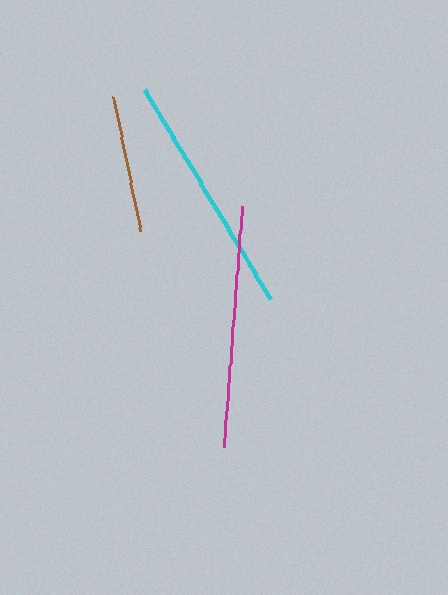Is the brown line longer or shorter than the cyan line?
The cyan line is longer than the brown line.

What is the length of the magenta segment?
The magenta segment is approximately 241 pixels long.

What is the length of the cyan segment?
The cyan segment is approximately 245 pixels long.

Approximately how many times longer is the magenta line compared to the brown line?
The magenta line is approximately 1.8 times the length of the brown line.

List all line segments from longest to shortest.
From longest to shortest: cyan, magenta, brown.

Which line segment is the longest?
The cyan line is the longest at approximately 245 pixels.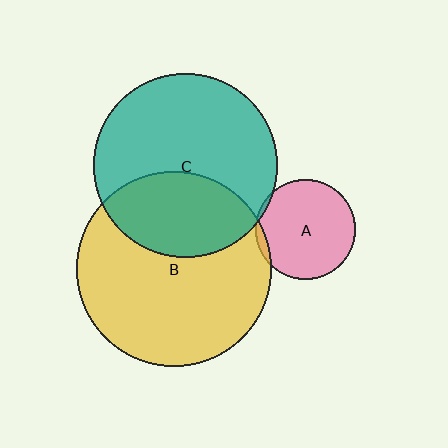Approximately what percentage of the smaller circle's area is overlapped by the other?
Approximately 35%.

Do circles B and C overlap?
Yes.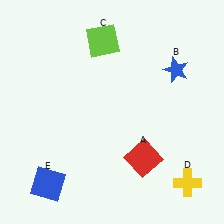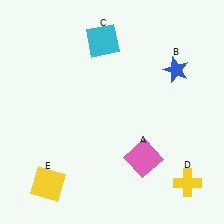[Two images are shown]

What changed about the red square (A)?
In Image 1, A is red. In Image 2, it changed to pink.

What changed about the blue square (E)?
In Image 1, E is blue. In Image 2, it changed to yellow.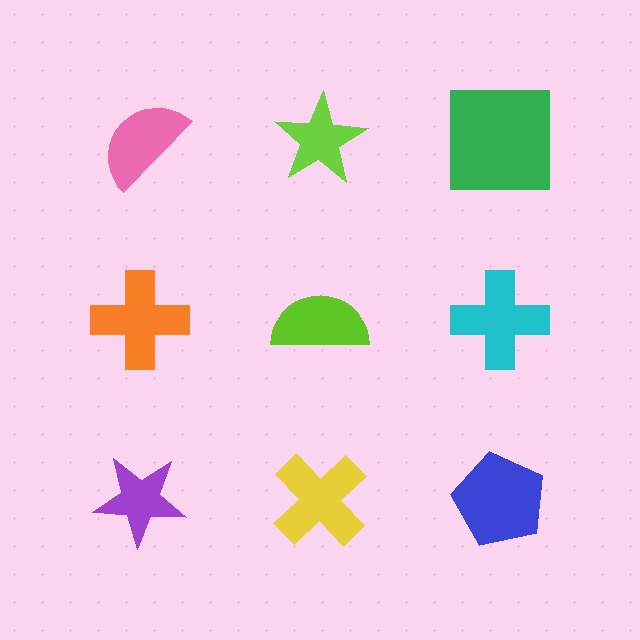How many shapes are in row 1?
3 shapes.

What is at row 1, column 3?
A green square.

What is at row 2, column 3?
A cyan cross.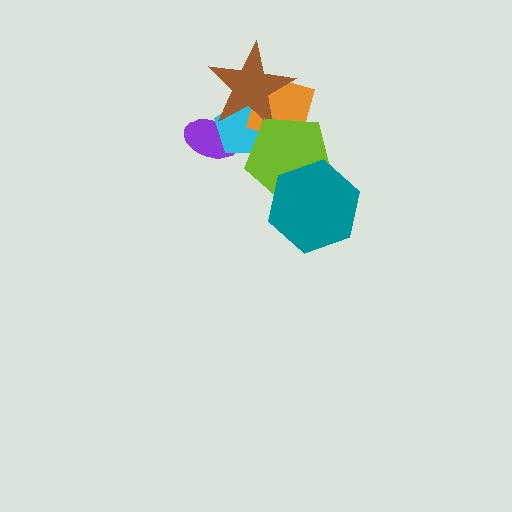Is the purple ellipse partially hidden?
Yes, it is partially covered by another shape.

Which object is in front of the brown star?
The lime pentagon is in front of the brown star.